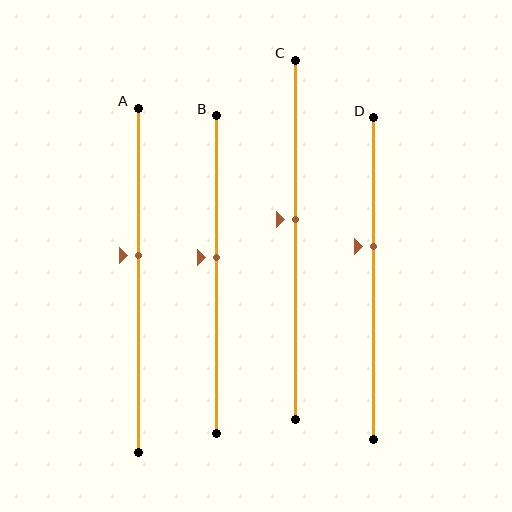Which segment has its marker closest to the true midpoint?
Segment B has its marker closest to the true midpoint.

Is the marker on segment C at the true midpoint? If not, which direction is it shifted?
No, the marker on segment C is shifted upward by about 6% of the segment length.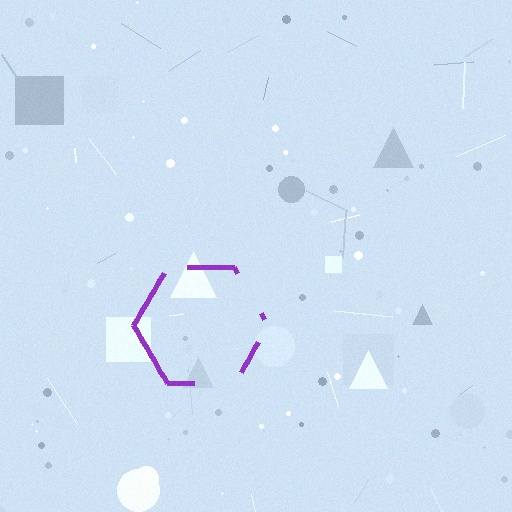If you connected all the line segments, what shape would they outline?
They would outline a hexagon.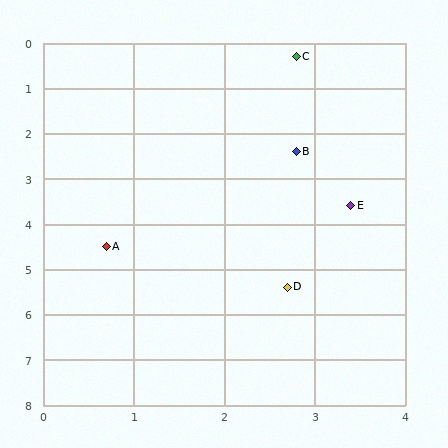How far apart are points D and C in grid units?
Points D and C are about 5.1 grid units apart.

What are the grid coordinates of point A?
Point A is at approximately (0.7, 4.5).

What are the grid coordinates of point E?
Point E is at approximately (3.4, 3.6).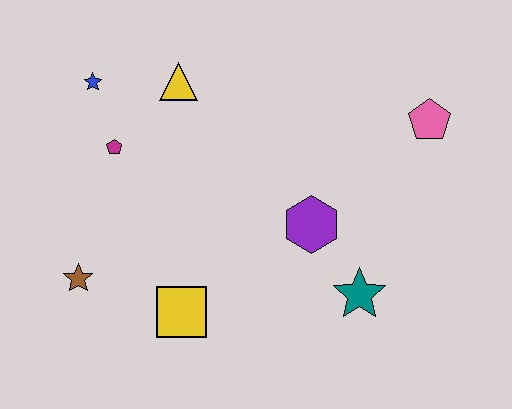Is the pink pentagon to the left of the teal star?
No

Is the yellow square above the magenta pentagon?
No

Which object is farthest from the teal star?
The blue star is farthest from the teal star.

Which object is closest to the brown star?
The yellow square is closest to the brown star.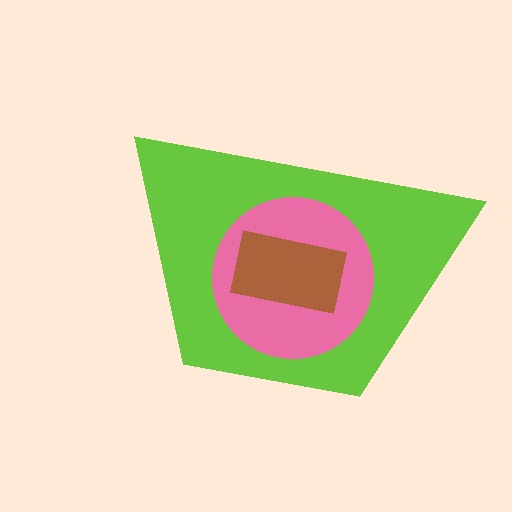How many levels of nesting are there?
3.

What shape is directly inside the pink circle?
The brown rectangle.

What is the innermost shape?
The brown rectangle.